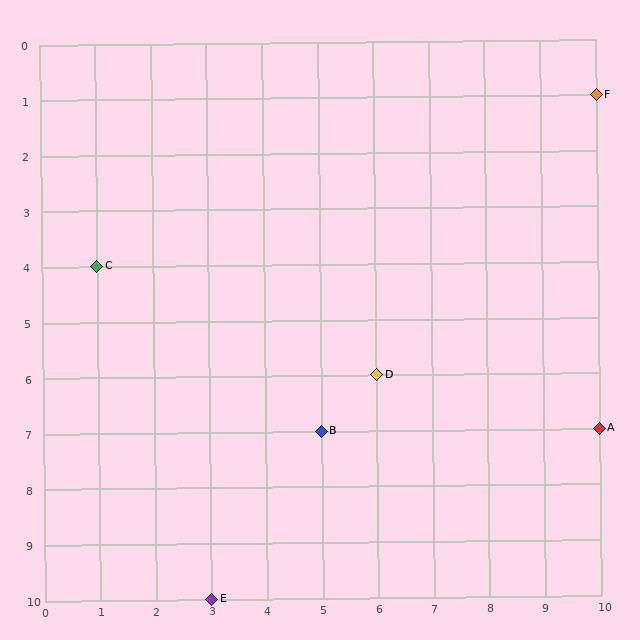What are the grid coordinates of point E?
Point E is at grid coordinates (3, 10).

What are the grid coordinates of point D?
Point D is at grid coordinates (6, 6).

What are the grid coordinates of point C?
Point C is at grid coordinates (1, 4).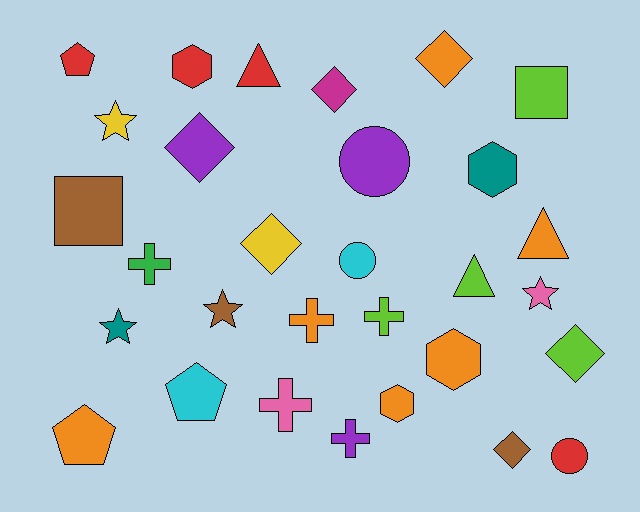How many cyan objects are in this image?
There are 2 cyan objects.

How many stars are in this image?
There are 4 stars.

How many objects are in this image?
There are 30 objects.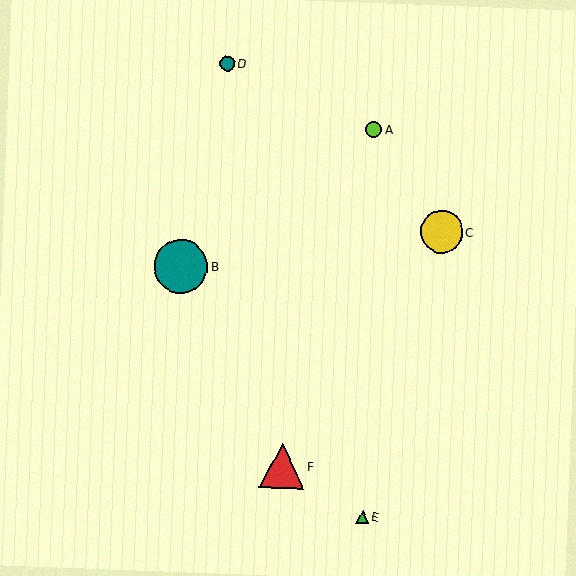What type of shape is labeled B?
Shape B is a teal circle.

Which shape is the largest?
The teal circle (labeled B) is the largest.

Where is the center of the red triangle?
The center of the red triangle is at (282, 466).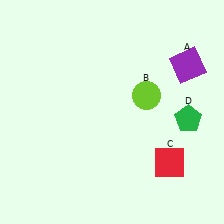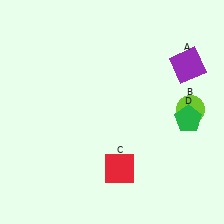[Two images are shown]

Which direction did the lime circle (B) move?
The lime circle (B) moved right.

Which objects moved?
The objects that moved are: the lime circle (B), the red square (C).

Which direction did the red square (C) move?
The red square (C) moved left.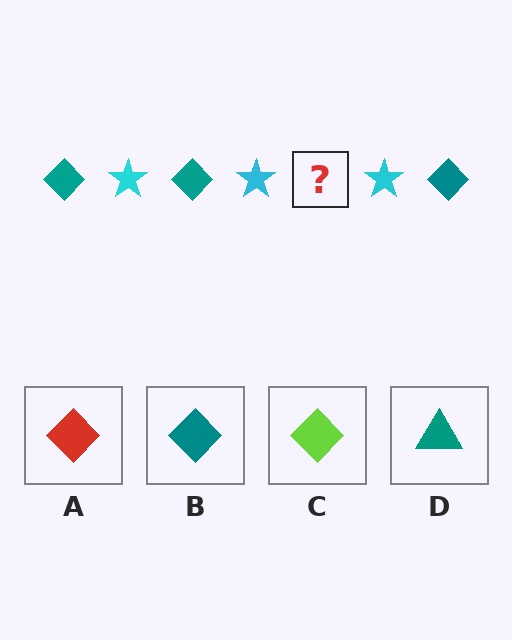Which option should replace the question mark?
Option B.